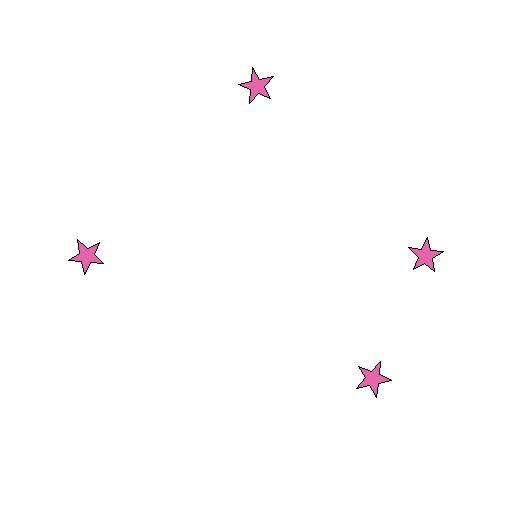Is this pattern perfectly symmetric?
No. The 4 pink stars are arranged in a ring, but one element near the 6 o'clock position is rotated out of alignment along the ring, breaking the 4-fold rotational symmetry.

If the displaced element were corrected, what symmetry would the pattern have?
It would have 4-fold rotational symmetry — the pattern would map onto itself every 90 degrees.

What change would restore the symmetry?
The symmetry would be restored by rotating it back into even spacing with its neighbors so that all 4 stars sit at equal angles and equal distance from the center.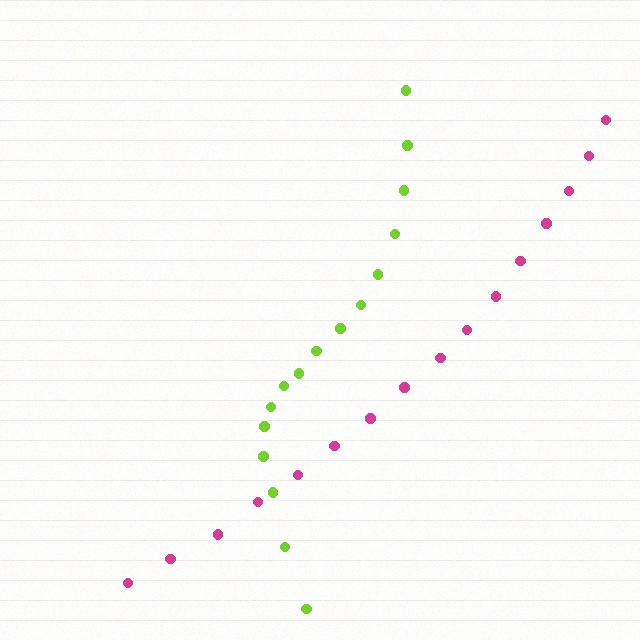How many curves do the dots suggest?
There are 2 distinct paths.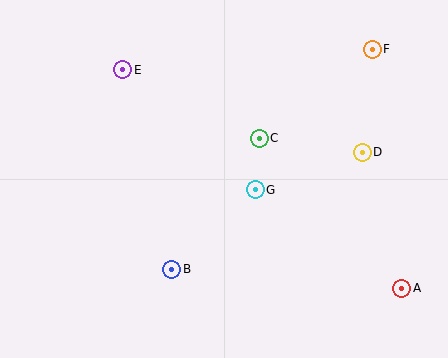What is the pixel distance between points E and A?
The distance between E and A is 354 pixels.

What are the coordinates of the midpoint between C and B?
The midpoint between C and B is at (216, 204).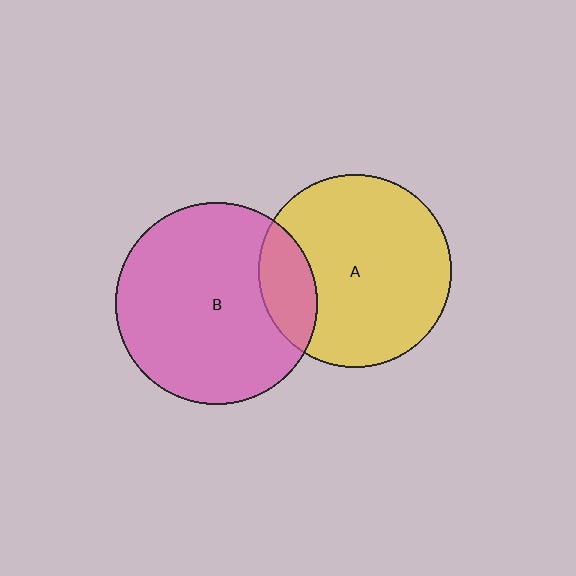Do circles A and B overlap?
Yes.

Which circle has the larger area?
Circle B (pink).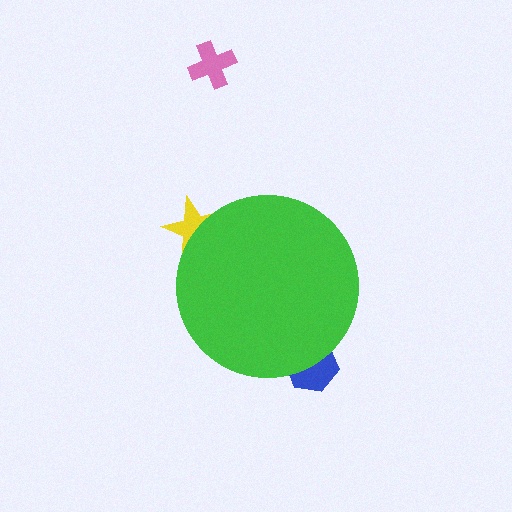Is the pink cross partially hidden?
No, the pink cross is fully visible.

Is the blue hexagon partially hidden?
Yes, the blue hexagon is partially hidden behind the green circle.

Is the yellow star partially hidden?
Yes, the yellow star is partially hidden behind the green circle.